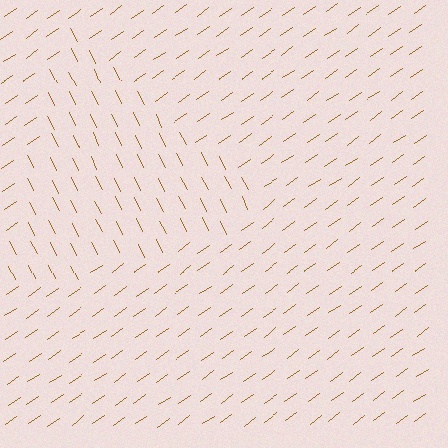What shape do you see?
I see a triangle.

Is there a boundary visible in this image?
Yes, there is a texture boundary formed by a change in line orientation.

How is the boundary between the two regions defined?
The boundary is defined purely by a change in line orientation (approximately 81 degrees difference). All lines are the same color and thickness.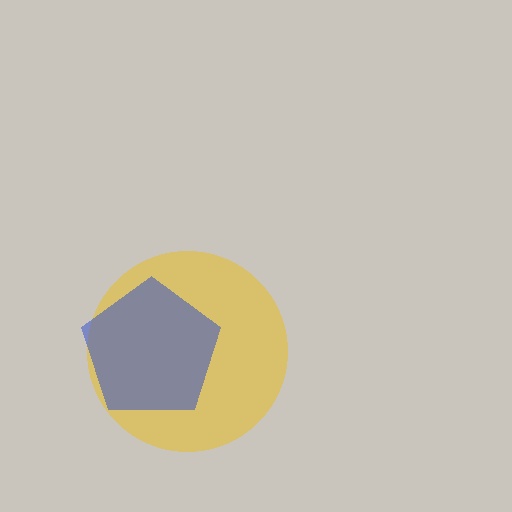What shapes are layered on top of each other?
The layered shapes are: a yellow circle, a blue pentagon.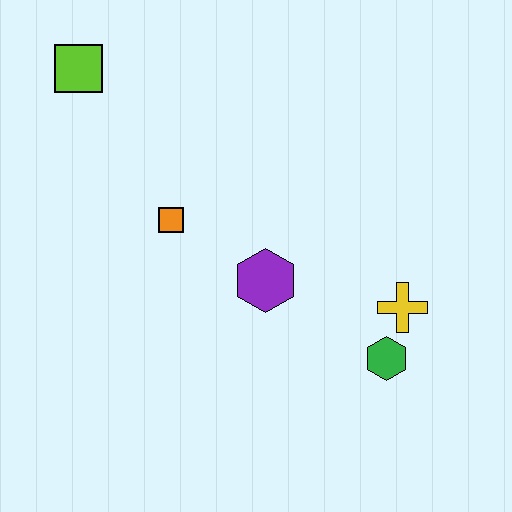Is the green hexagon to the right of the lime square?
Yes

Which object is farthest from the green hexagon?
The lime square is farthest from the green hexagon.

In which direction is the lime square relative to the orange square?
The lime square is above the orange square.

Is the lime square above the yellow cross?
Yes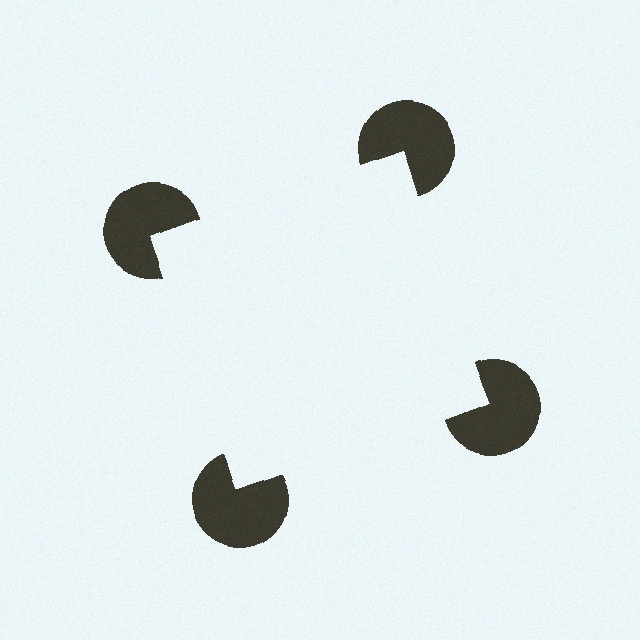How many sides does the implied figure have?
4 sides.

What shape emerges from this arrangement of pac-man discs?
An illusory square — its edges are inferred from the aligned wedge cuts in the pac-man discs, not physically drawn.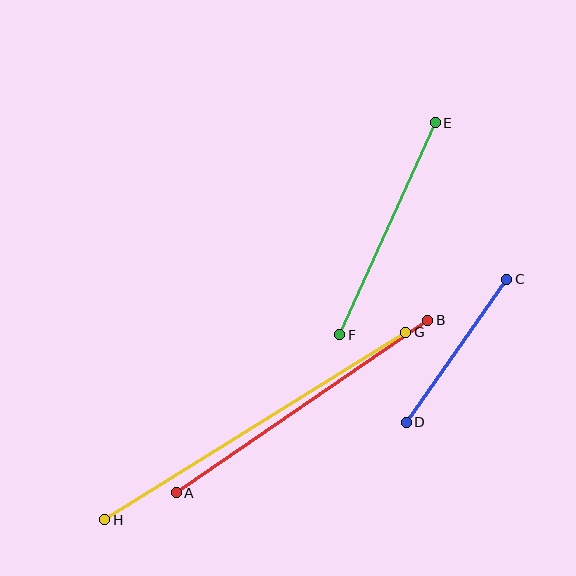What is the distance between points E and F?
The distance is approximately 232 pixels.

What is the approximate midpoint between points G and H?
The midpoint is at approximately (255, 426) pixels.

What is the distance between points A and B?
The distance is approximately 305 pixels.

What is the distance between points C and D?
The distance is approximately 175 pixels.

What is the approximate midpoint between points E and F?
The midpoint is at approximately (388, 229) pixels.